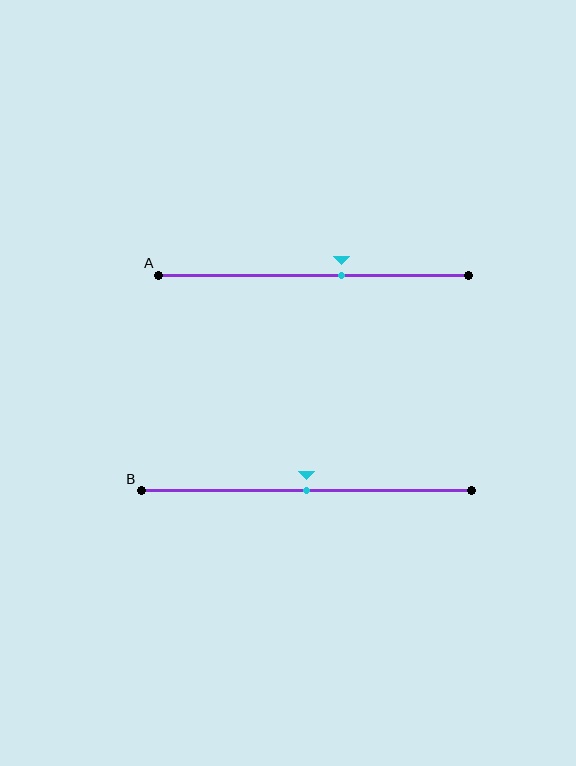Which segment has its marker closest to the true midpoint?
Segment B has its marker closest to the true midpoint.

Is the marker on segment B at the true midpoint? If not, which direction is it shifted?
Yes, the marker on segment B is at the true midpoint.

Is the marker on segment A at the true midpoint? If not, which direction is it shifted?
No, the marker on segment A is shifted to the right by about 9% of the segment length.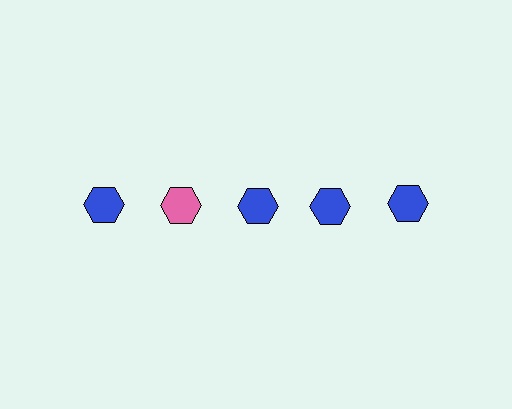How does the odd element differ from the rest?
It has a different color: pink instead of blue.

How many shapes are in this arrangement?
There are 5 shapes arranged in a grid pattern.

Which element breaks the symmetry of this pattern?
The pink hexagon in the top row, second from left column breaks the symmetry. All other shapes are blue hexagons.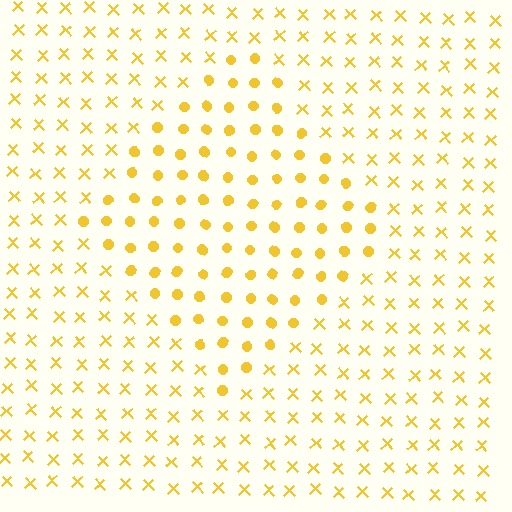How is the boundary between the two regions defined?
The boundary is defined by a change in element shape: circles inside vs. X marks outside. All elements share the same color and spacing.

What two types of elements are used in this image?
The image uses circles inside the diamond region and X marks outside it.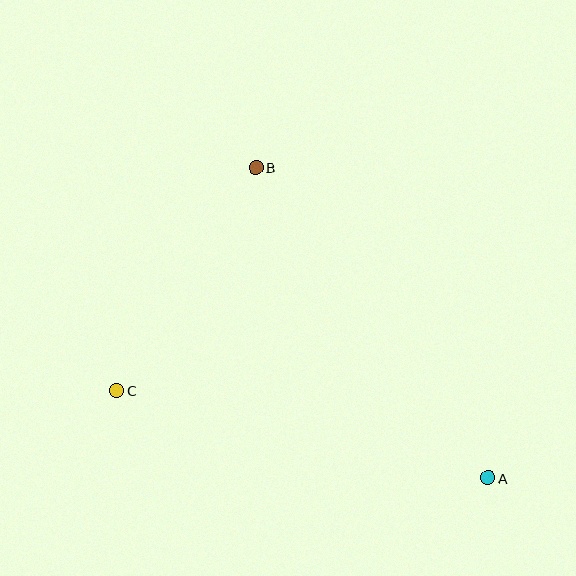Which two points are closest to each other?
Points B and C are closest to each other.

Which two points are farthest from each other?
Points A and B are farthest from each other.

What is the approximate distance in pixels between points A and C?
The distance between A and C is approximately 382 pixels.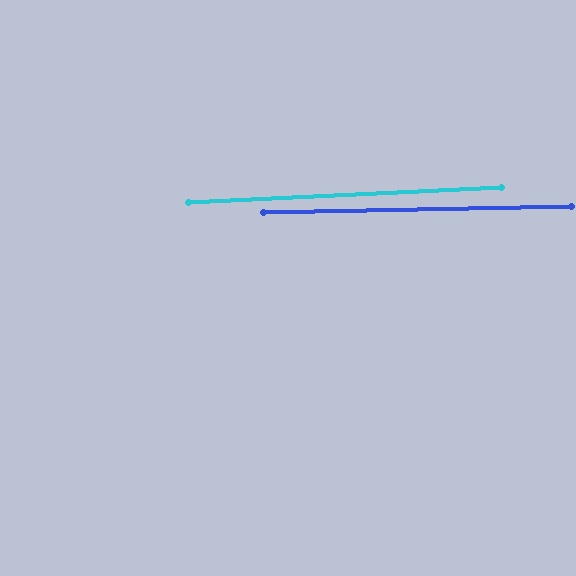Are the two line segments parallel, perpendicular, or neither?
Parallel — their directions differ by only 1.7°.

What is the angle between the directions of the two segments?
Approximately 2 degrees.